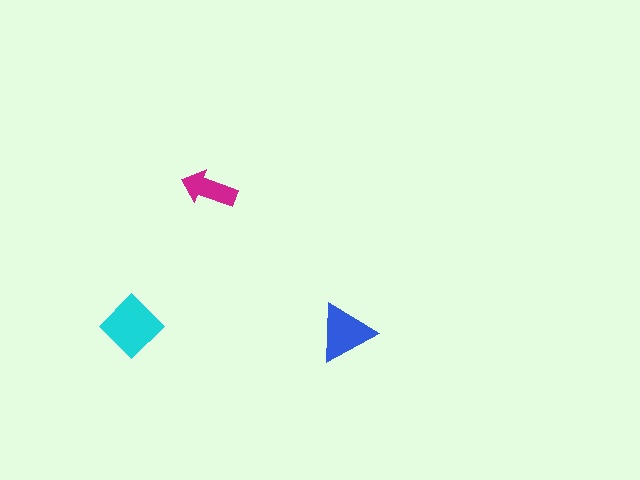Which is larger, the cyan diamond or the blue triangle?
The cyan diamond.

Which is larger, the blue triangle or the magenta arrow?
The blue triangle.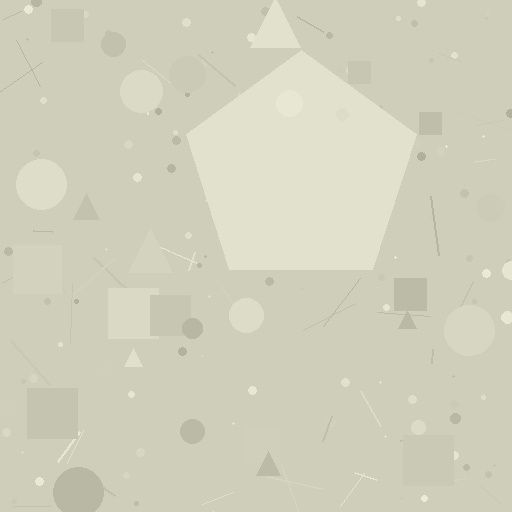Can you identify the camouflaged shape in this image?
The camouflaged shape is a pentagon.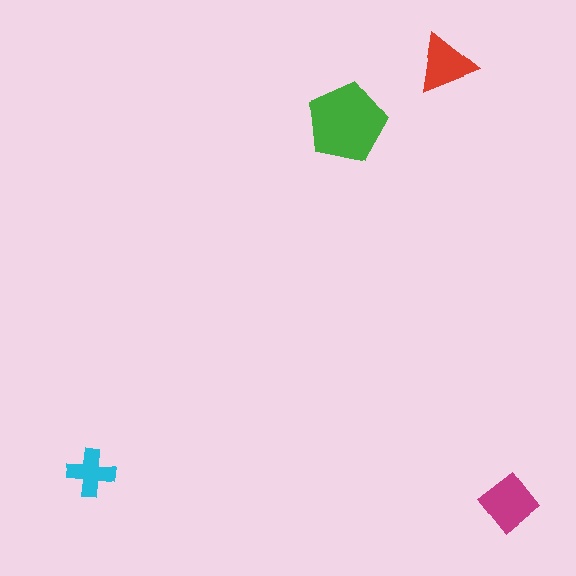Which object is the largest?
The green pentagon.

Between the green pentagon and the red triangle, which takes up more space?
The green pentagon.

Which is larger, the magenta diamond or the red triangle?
The magenta diamond.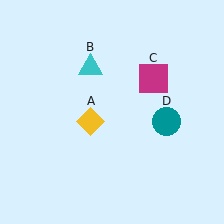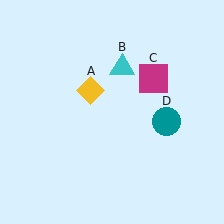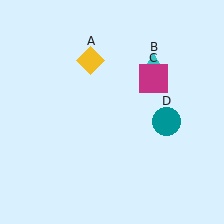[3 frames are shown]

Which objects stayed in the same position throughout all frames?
Magenta square (object C) and teal circle (object D) remained stationary.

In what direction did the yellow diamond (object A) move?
The yellow diamond (object A) moved up.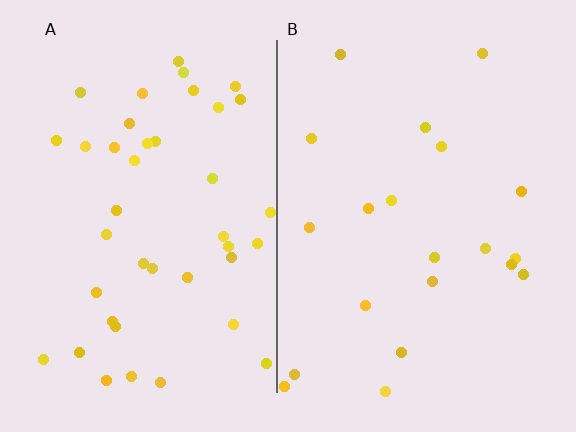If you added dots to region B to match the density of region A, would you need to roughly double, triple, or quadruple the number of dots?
Approximately double.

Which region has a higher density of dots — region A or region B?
A (the left).